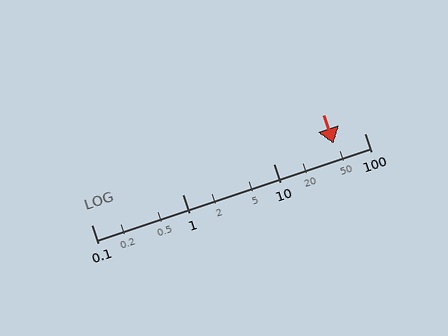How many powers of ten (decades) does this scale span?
The scale spans 3 decades, from 0.1 to 100.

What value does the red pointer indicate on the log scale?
The pointer indicates approximately 46.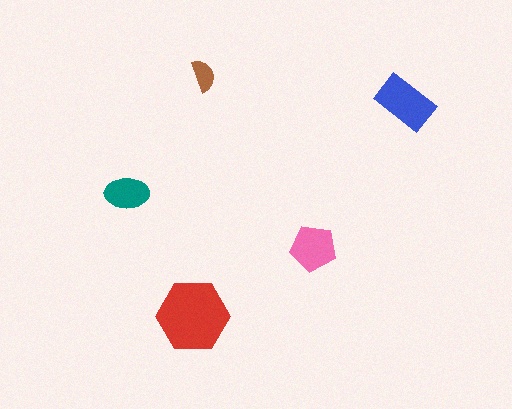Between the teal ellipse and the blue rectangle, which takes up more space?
The blue rectangle.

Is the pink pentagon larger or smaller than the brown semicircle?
Larger.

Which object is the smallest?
The brown semicircle.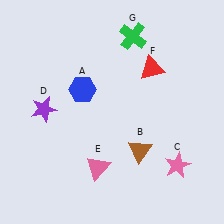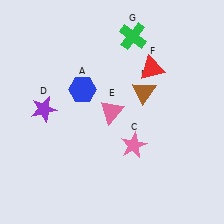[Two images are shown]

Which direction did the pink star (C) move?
The pink star (C) moved left.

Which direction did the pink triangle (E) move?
The pink triangle (E) moved up.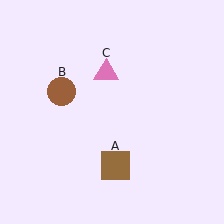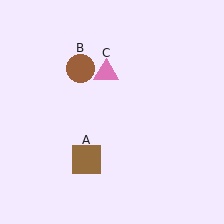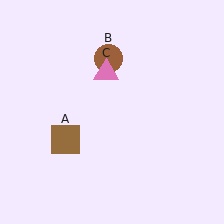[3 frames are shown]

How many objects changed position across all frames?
2 objects changed position: brown square (object A), brown circle (object B).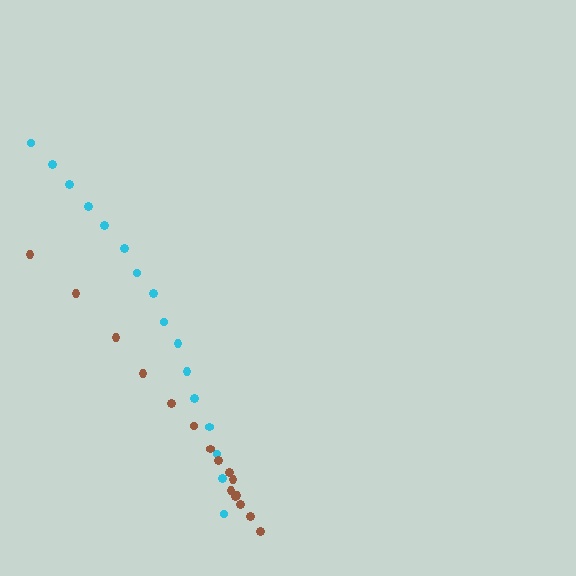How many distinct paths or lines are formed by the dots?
There are 2 distinct paths.